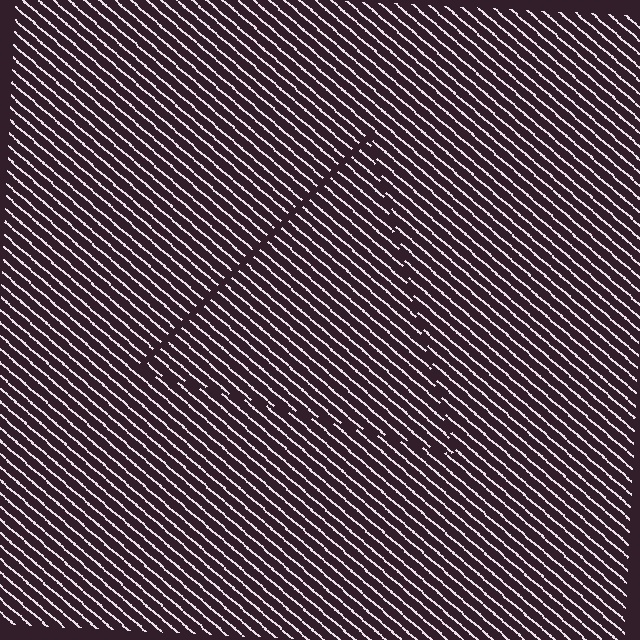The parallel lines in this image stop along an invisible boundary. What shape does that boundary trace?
An illusory triangle. The interior of the shape contains the same grating, shifted by half a period — the contour is defined by the phase discontinuity where line-ends from the inner and outer gratings abut.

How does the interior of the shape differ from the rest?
The interior of the shape contains the same grating, shifted by half a period — the contour is defined by the phase discontinuity where line-ends from the inner and outer gratings abut.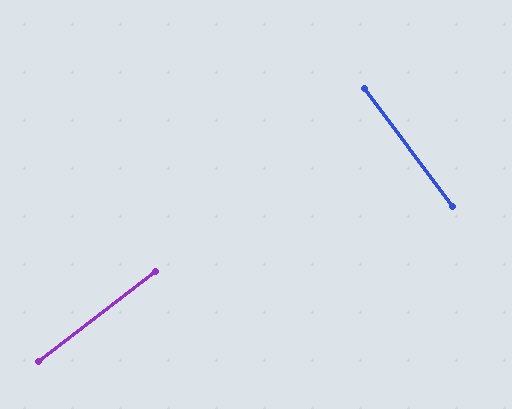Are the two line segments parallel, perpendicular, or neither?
Perpendicular — they meet at approximately 89°.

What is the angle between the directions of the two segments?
Approximately 89 degrees.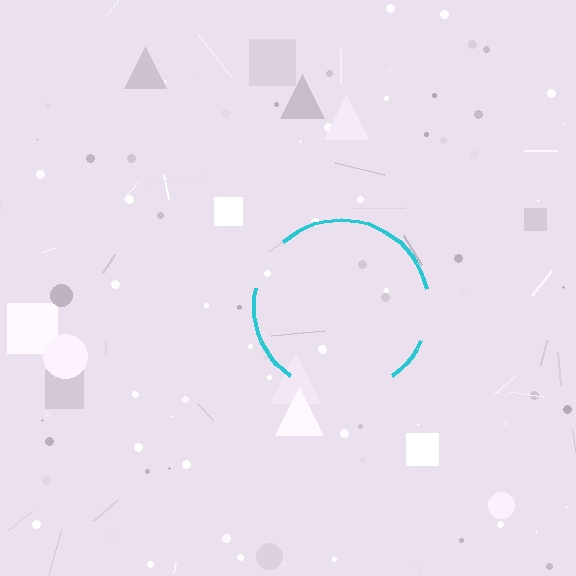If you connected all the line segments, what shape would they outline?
They would outline a circle.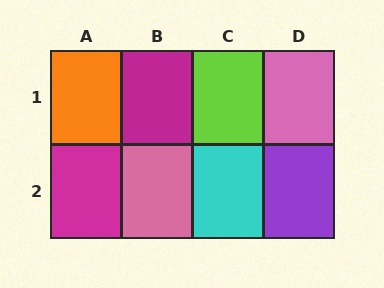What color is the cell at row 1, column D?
Pink.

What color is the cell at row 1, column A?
Orange.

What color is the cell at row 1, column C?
Lime.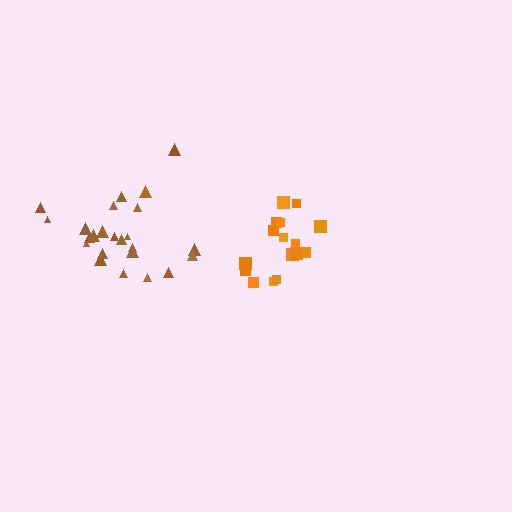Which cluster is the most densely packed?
Orange.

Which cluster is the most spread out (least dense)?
Brown.